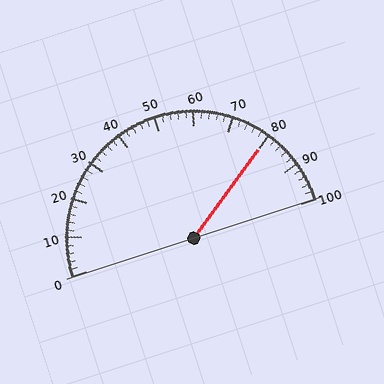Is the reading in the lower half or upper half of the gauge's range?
The reading is in the upper half of the range (0 to 100).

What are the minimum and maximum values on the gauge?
The gauge ranges from 0 to 100.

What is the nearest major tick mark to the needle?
The nearest major tick mark is 80.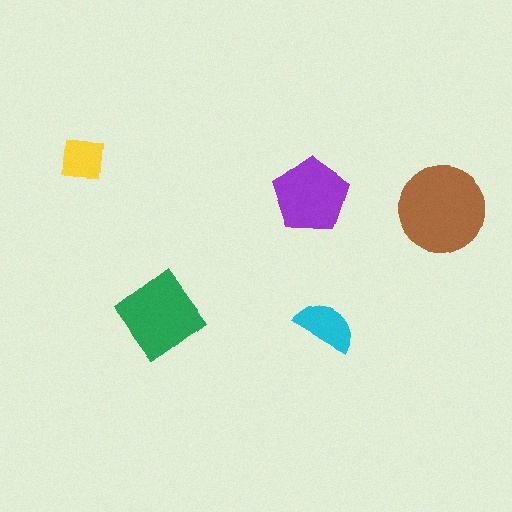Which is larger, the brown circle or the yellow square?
The brown circle.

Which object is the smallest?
The yellow square.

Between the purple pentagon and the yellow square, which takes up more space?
The purple pentagon.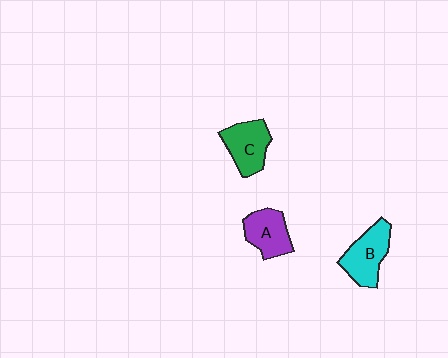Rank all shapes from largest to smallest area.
From largest to smallest: B (cyan), C (green), A (purple).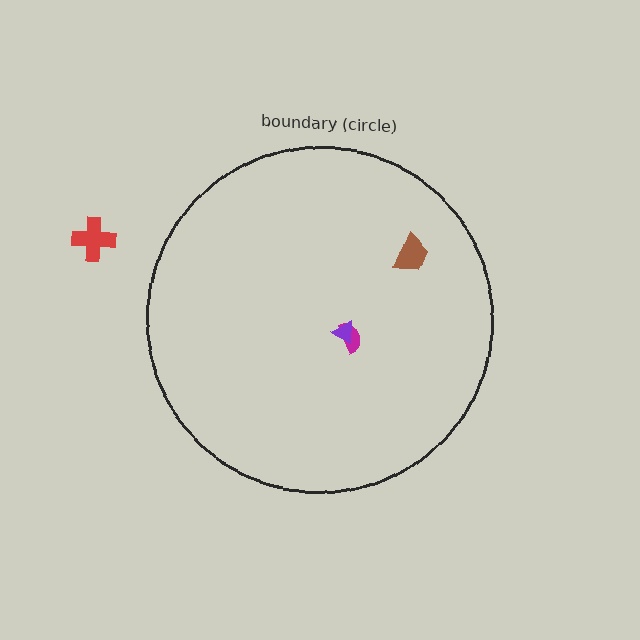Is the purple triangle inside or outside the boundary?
Inside.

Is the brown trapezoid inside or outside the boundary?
Inside.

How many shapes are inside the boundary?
3 inside, 1 outside.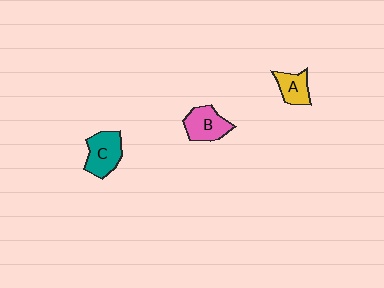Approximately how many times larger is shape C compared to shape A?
Approximately 1.4 times.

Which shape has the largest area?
Shape C (teal).